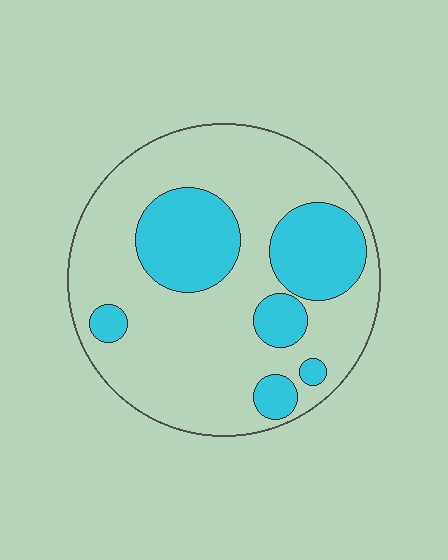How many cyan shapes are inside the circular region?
6.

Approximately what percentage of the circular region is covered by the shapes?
Approximately 30%.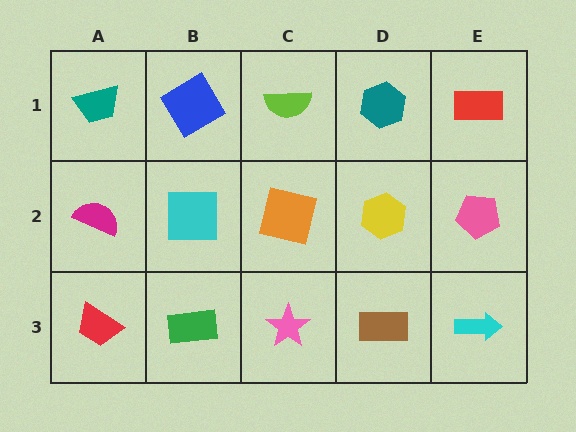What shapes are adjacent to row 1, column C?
An orange square (row 2, column C), a blue diamond (row 1, column B), a teal hexagon (row 1, column D).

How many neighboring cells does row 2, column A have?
3.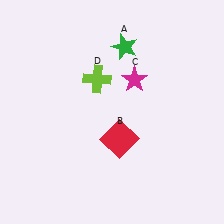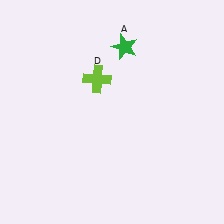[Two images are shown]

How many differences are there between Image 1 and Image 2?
There are 2 differences between the two images.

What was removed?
The red square (B), the magenta star (C) were removed in Image 2.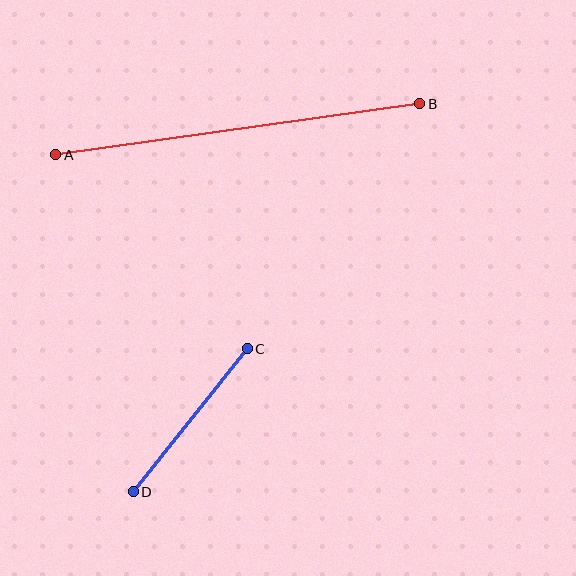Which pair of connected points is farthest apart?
Points A and B are farthest apart.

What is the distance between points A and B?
The distance is approximately 368 pixels.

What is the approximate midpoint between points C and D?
The midpoint is at approximately (190, 420) pixels.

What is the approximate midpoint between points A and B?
The midpoint is at approximately (238, 129) pixels.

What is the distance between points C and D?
The distance is approximately 183 pixels.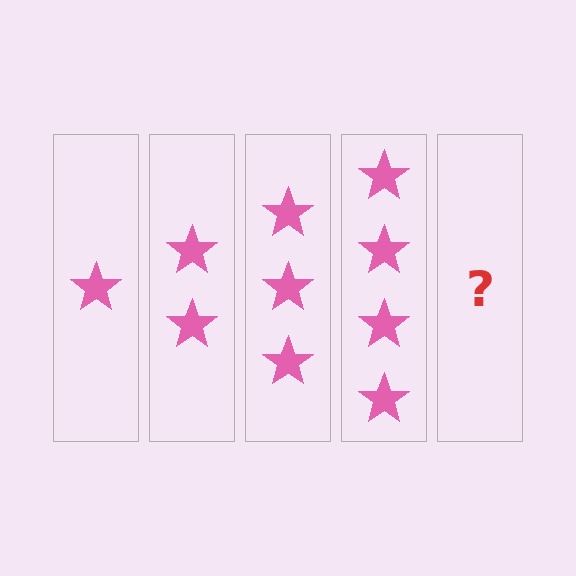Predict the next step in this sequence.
The next step is 5 stars.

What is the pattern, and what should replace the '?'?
The pattern is that each step adds one more star. The '?' should be 5 stars.